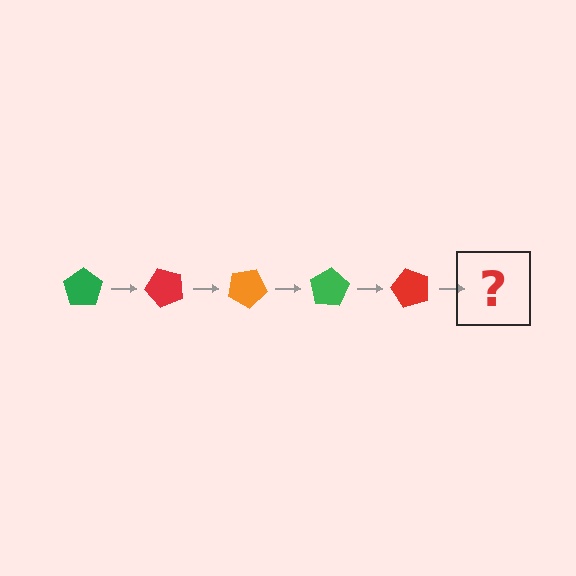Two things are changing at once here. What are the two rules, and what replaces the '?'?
The two rules are that it rotates 50 degrees each step and the color cycles through green, red, and orange. The '?' should be an orange pentagon, rotated 250 degrees from the start.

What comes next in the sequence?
The next element should be an orange pentagon, rotated 250 degrees from the start.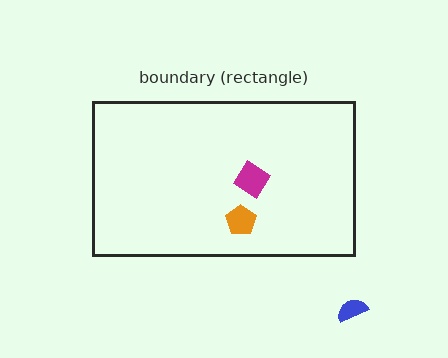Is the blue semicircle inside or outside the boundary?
Outside.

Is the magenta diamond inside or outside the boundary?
Inside.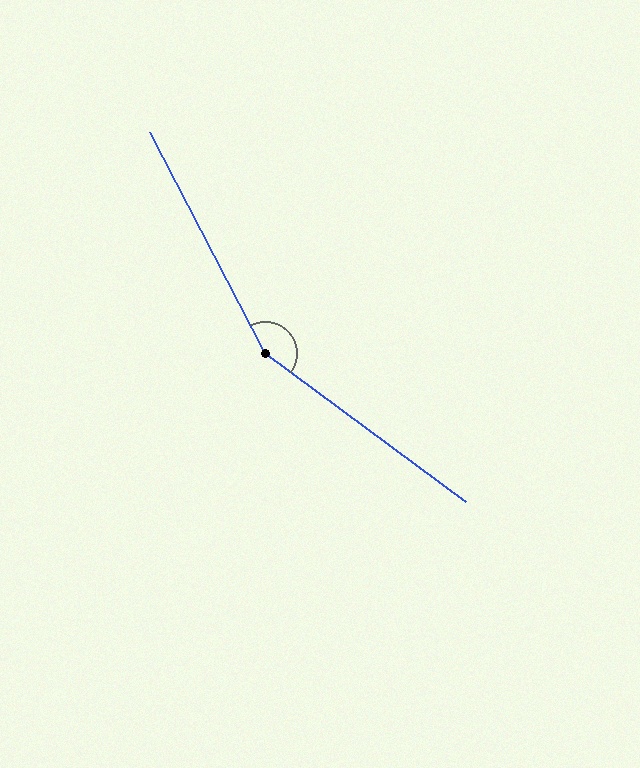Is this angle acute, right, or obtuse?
It is obtuse.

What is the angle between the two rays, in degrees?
Approximately 154 degrees.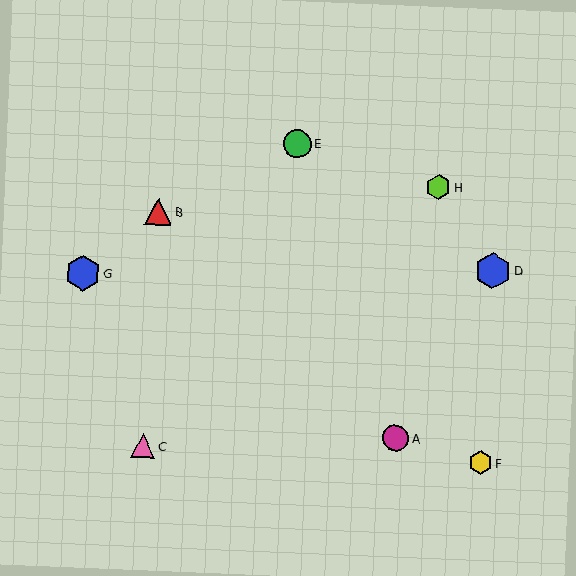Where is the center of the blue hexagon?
The center of the blue hexagon is at (492, 271).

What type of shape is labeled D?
Shape D is a blue hexagon.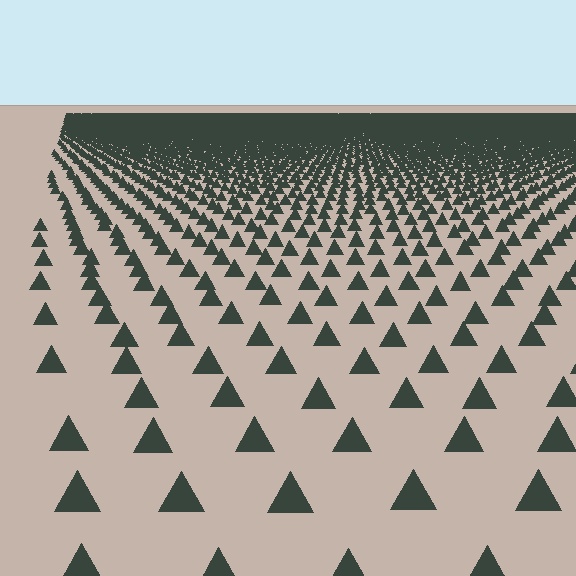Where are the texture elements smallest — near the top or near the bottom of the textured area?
Near the top.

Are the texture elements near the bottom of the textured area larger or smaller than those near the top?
Larger. Near the bottom, elements are closer to the viewer and appear at a bigger on-screen size.